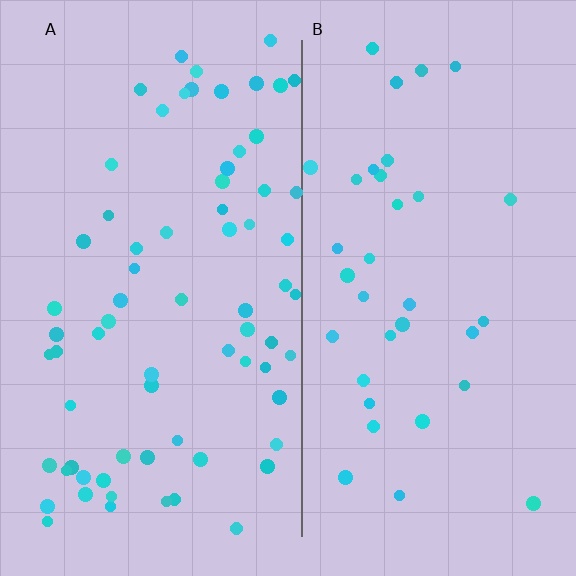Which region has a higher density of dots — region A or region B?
A (the left).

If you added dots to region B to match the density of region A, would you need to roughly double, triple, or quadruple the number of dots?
Approximately double.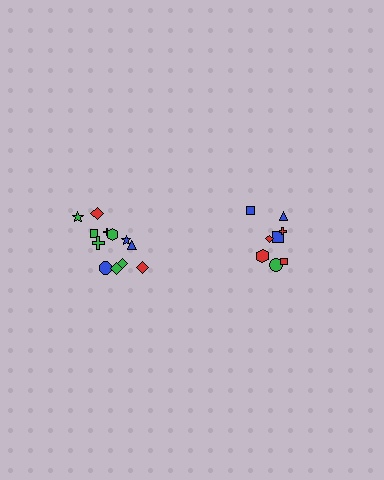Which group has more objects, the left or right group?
The left group.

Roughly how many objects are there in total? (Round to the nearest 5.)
Roughly 20 objects in total.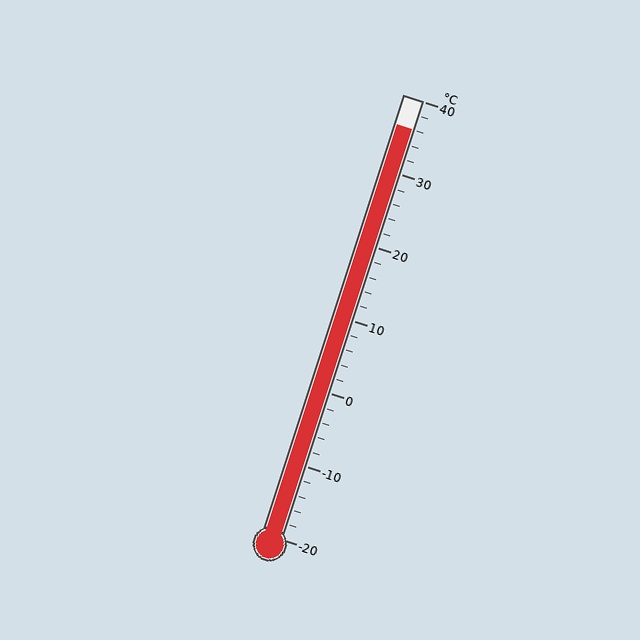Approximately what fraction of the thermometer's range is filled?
The thermometer is filled to approximately 95% of its range.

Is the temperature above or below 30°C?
The temperature is above 30°C.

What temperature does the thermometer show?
The thermometer shows approximately 36°C.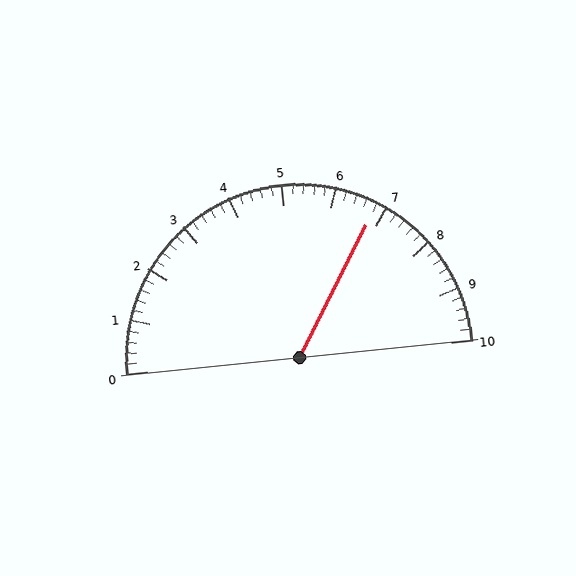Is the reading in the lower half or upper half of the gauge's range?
The reading is in the upper half of the range (0 to 10).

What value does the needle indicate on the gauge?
The needle indicates approximately 6.8.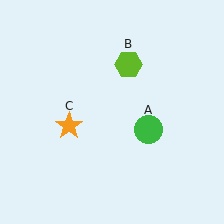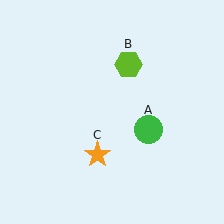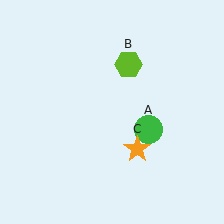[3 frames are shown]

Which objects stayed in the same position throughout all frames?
Green circle (object A) and lime hexagon (object B) remained stationary.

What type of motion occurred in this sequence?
The orange star (object C) rotated counterclockwise around the center of the scene.